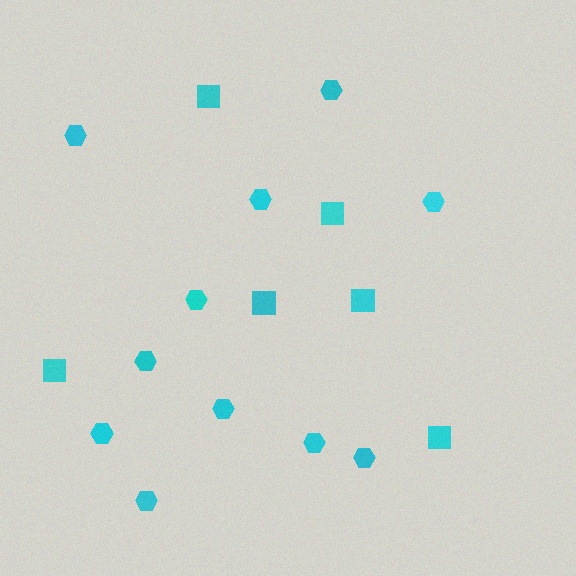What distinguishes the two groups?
There are 2 groups: one group of hexagons (11) and one group of squares (6).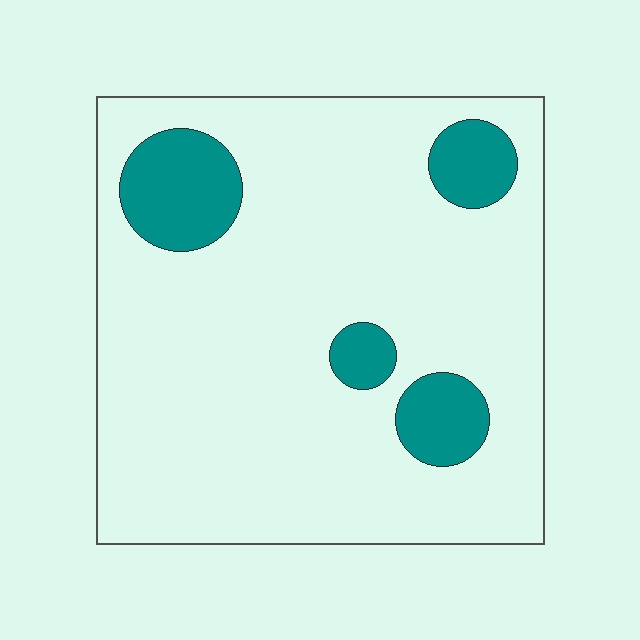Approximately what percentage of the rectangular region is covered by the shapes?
Approximately 15%.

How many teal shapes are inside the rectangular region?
4.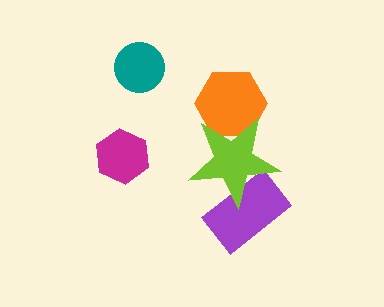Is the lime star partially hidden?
No, no other shape covers it.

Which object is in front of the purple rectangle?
The lime star is in front of the purple rectangle.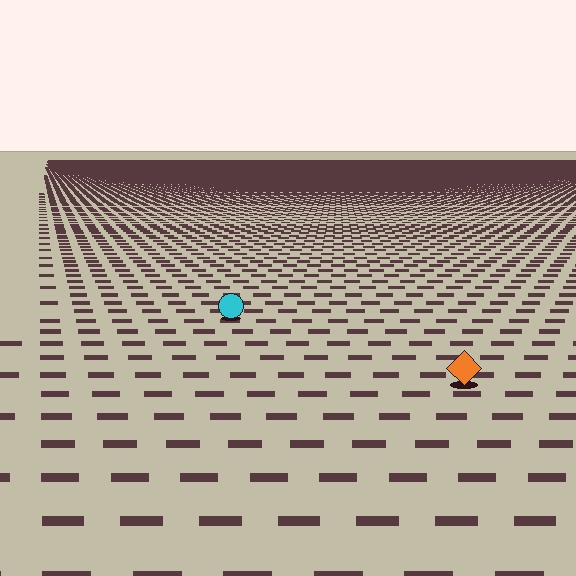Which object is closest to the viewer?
The orange diamond is closest. The texture marks near it are larger and more spread out.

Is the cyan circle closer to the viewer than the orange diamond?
No. The orange diamond is closer — you can tell from the texture gradient: the ground texture is coarser near it.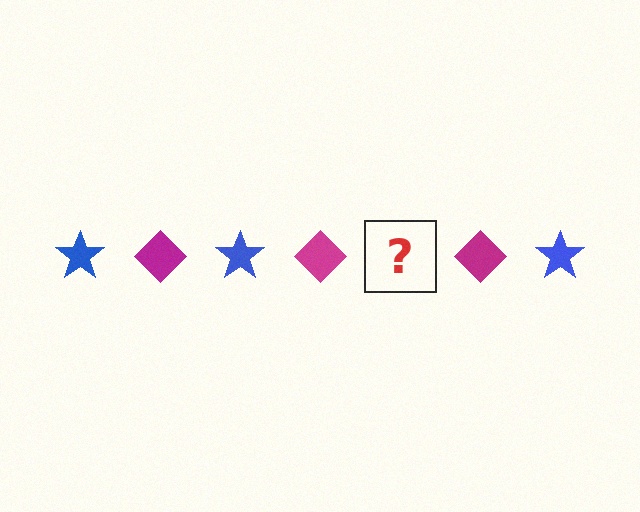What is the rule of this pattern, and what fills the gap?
The rule is that the pattern alternates between blue star and magenta diamond. The gap should be filled with a blue star.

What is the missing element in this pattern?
The missing element is a blue star.